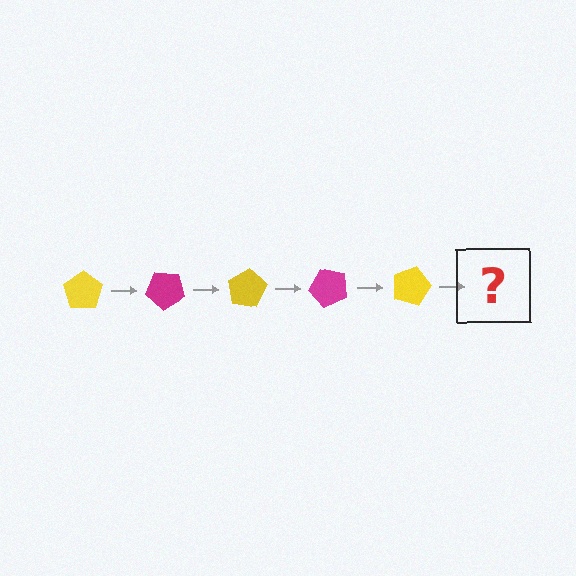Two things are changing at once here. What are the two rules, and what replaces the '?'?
The two rules are that it rotates 40 degrees each step and the color cycles through yellow and magenta. The '?' should be a magenta pentagon, rotated 200 degrees from the start.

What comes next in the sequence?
The next element should be a magenta pentagon, rotated 200 degrees from the start.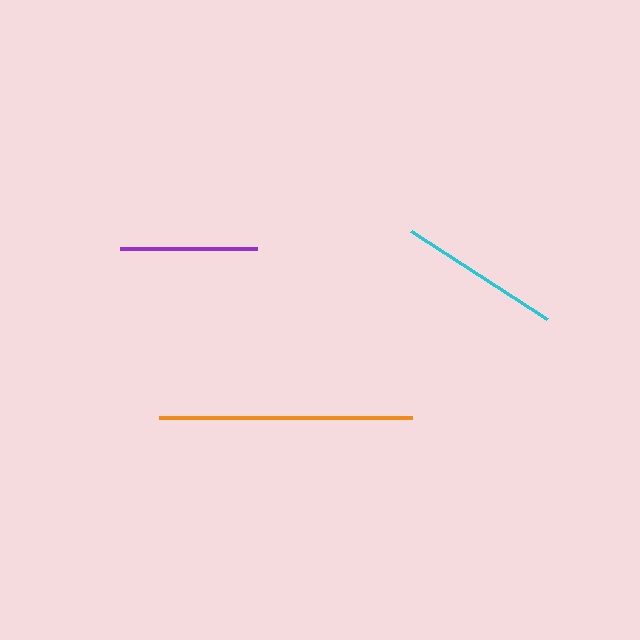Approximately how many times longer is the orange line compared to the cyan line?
The orange line is approximately 1.6 times the length of the cyan line.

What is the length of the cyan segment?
The cyan segment is approximately 162 pixels long.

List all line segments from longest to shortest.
From longest to shortest: orange, cyan, purple.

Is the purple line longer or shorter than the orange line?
The orange line is longer than the purple line.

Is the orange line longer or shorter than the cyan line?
The orange line is longer than the cyan line.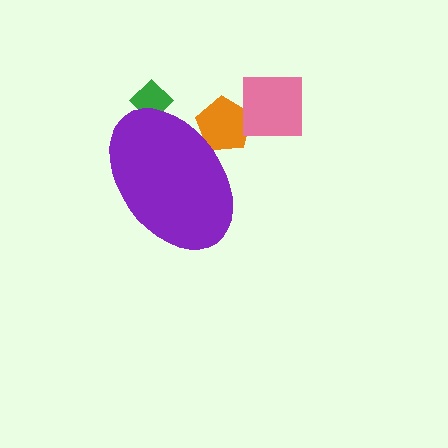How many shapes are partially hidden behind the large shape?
2 shapes are partially hidden.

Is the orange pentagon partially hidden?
Yes, the orange pentagon is partially hidden behind the purple ellipse.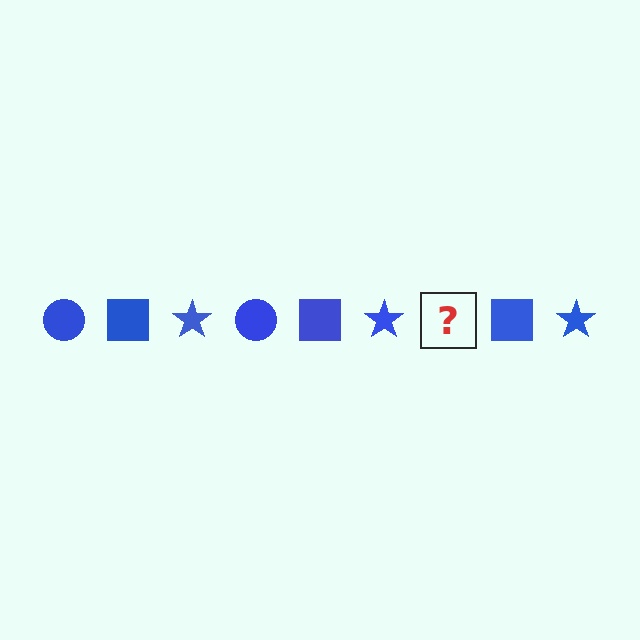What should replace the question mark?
The question mark should be replaced with a blue circle.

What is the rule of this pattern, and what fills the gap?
The rule is that the pattern cycles through circle, square, star shapes in blue. The gap should be filled with a blue circle.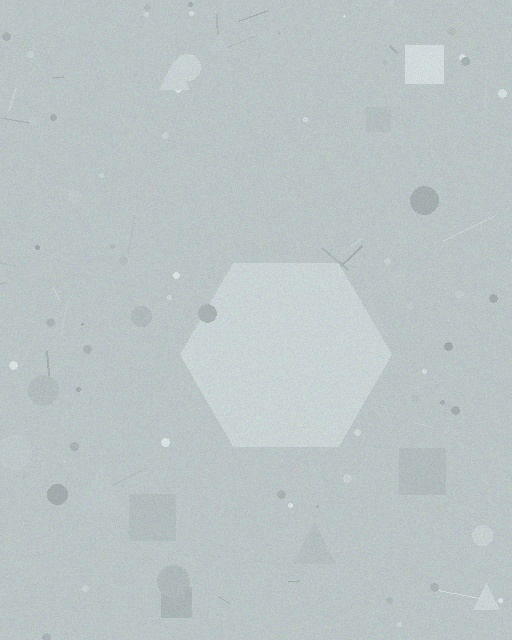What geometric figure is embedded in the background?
A hexagon is embedded in the background.